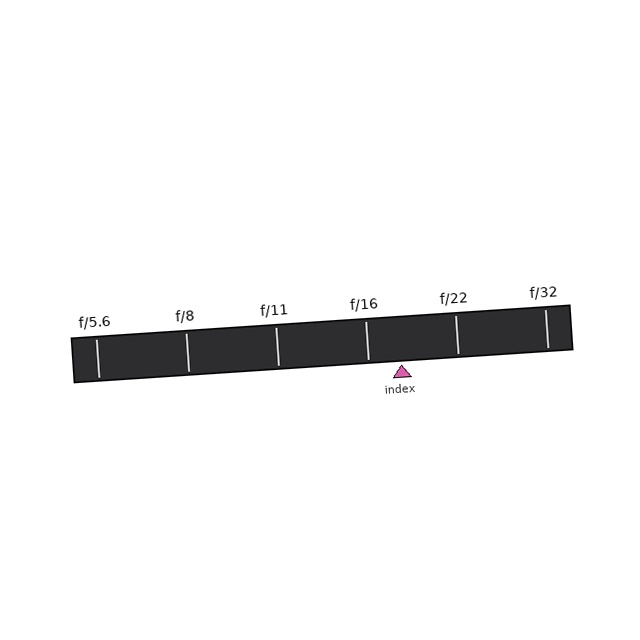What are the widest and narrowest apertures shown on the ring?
The widest aperture shown is f/5.6 and the narrowest is f/32.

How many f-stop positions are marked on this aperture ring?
There are 6 f-stop positions marked.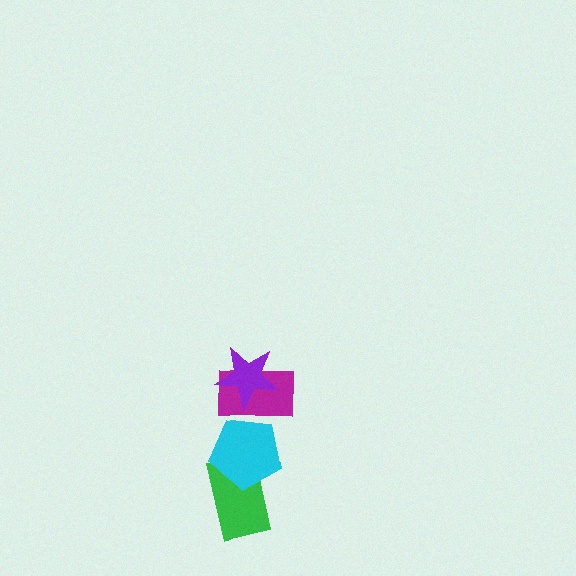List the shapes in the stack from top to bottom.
From top to bottom: the purple star, the magenta rectangle, the cyan pentagon, the green rectangle.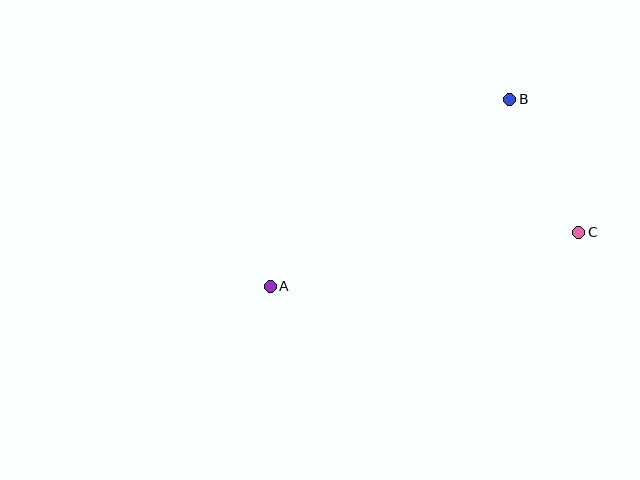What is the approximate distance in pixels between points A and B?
The distance between A and B is approximately 304 pixels.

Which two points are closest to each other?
Points B and C are closest to each other.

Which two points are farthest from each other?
Points A and C are farthest from each other.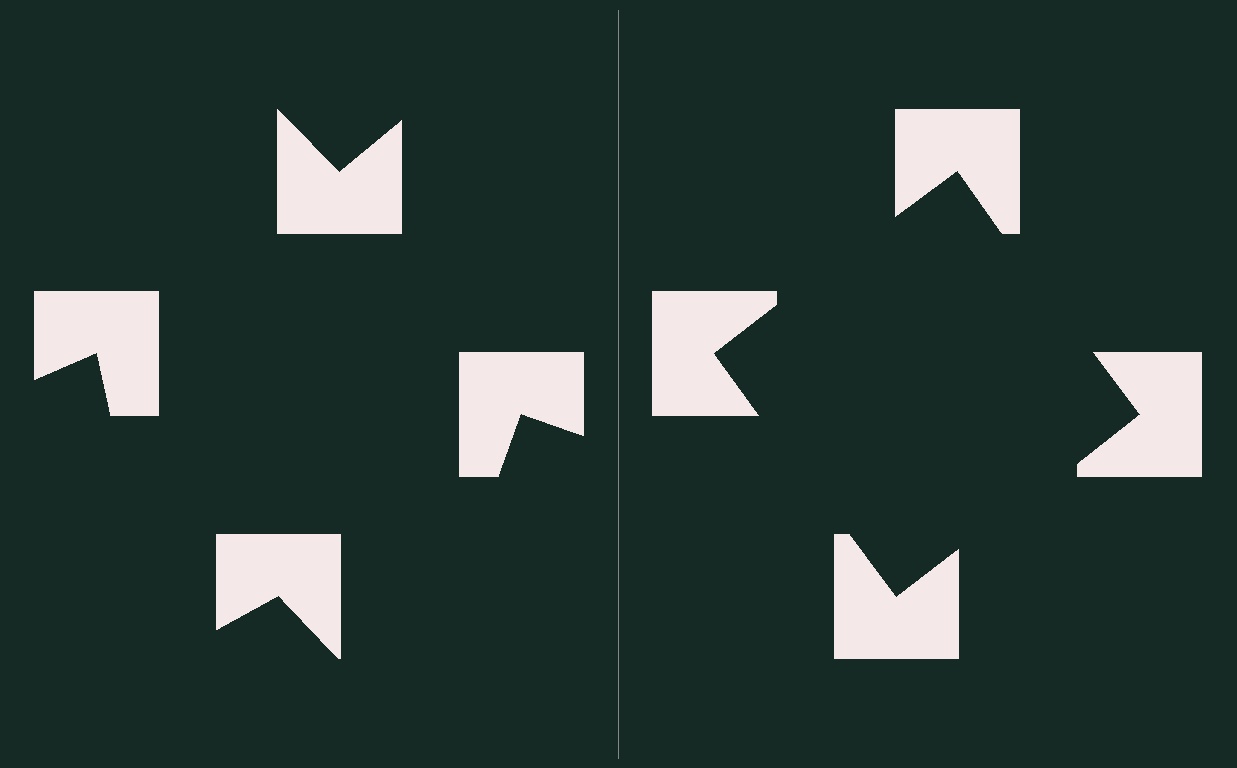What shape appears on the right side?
An illusory square.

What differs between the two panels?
The notched squares are positioned identically on both sides; only the wedge orientations differ. On the right they align to a square; on the left they are misaligned.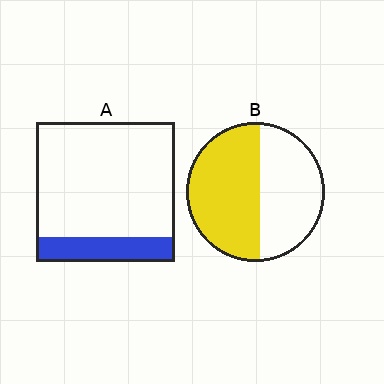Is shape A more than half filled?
No.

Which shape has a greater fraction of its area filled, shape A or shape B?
Shape B.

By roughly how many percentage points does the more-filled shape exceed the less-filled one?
By roughly 35 percentage points (B over A).